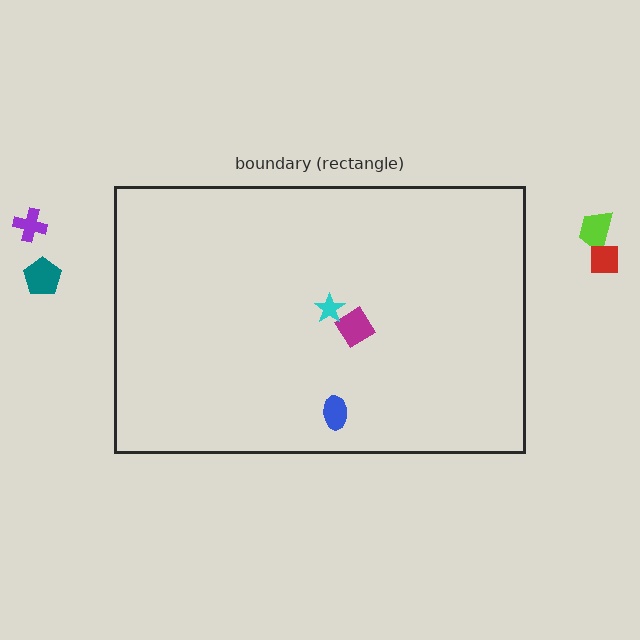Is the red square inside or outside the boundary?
Outside.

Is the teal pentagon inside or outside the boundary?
Outside.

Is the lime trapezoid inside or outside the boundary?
Outside.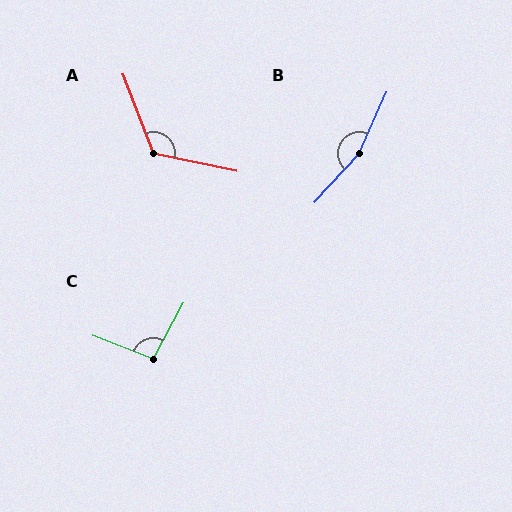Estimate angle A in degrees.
Approximately 123 degrees.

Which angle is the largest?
B, at approximately 162 degrees.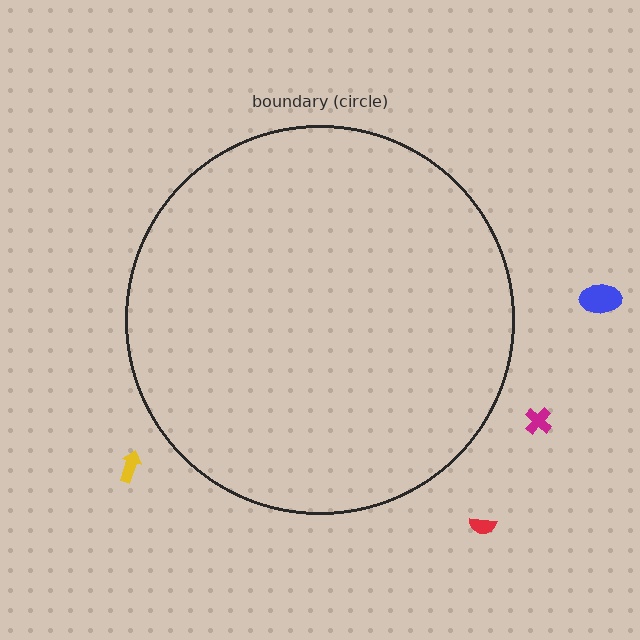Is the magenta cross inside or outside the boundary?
Outside.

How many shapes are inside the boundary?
0 inside, 4 outside.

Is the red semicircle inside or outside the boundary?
Outside.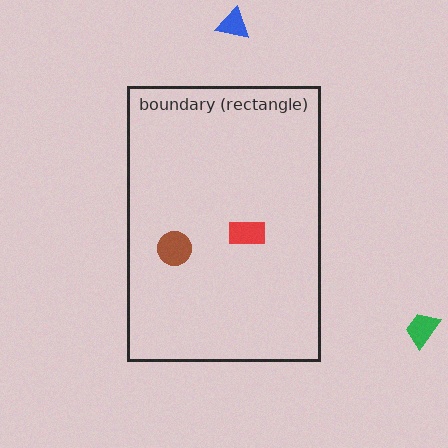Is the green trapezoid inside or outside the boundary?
Outside.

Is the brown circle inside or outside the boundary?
Inside.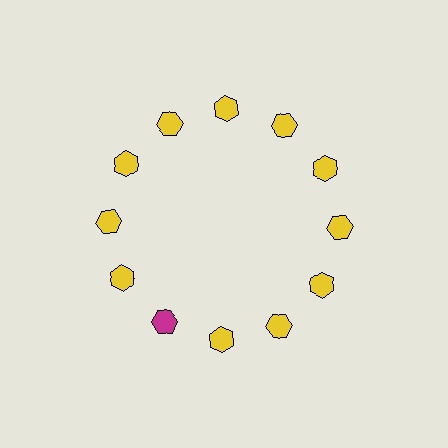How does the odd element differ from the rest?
It has a different color: magenta instead of yellow.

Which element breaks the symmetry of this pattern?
The magenta hexagon at roughly the 7 o'clock position breaks the symmetry. All other shapes are yellow hexagons.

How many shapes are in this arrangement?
There are 12 shapes arranged in a ring pattern.